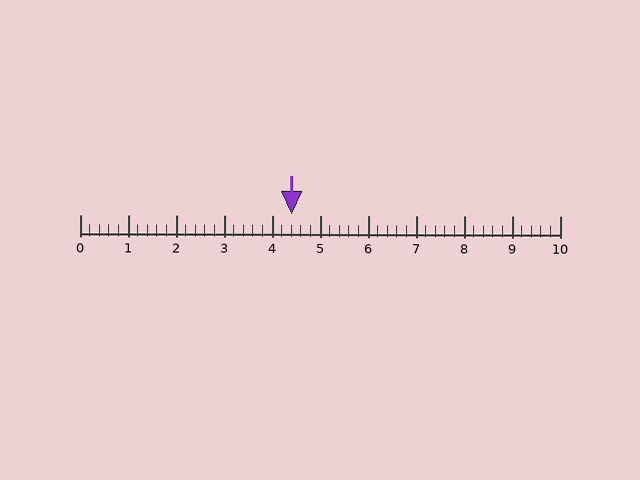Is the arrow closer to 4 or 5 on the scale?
The arrow is closer to 4.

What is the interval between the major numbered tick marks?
The major tick marks are spaced 1 units apart.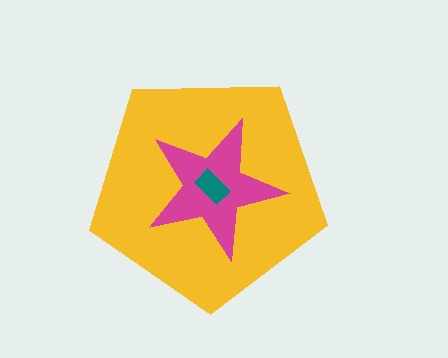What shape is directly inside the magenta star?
The teal rectangle.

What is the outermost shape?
The yellow pentagon.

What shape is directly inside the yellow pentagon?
The magenta star.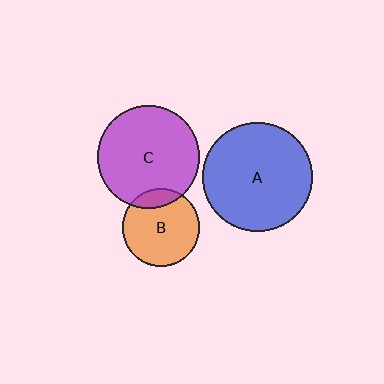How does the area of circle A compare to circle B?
Approximately 2.0 times.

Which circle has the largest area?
Circle A (blue).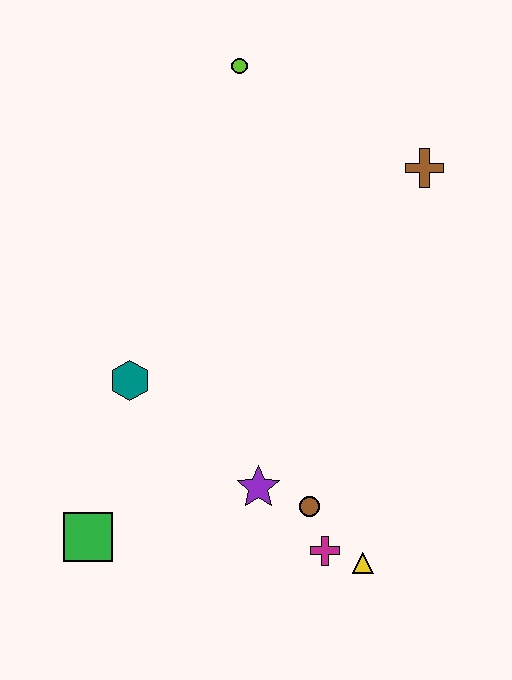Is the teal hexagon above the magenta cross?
Yes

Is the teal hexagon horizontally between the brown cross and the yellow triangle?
No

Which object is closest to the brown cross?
The lime circle is closest to the brown cross.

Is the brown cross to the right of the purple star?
Yes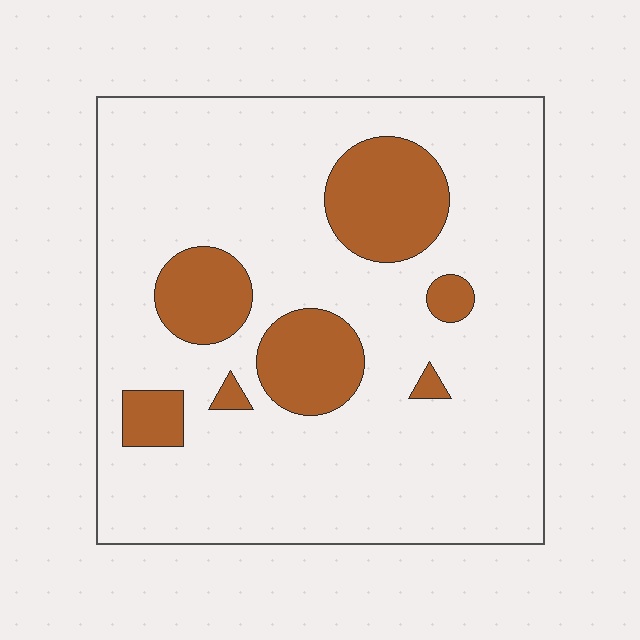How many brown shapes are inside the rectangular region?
7.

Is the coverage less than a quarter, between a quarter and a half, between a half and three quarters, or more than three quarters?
Less than a quarter.